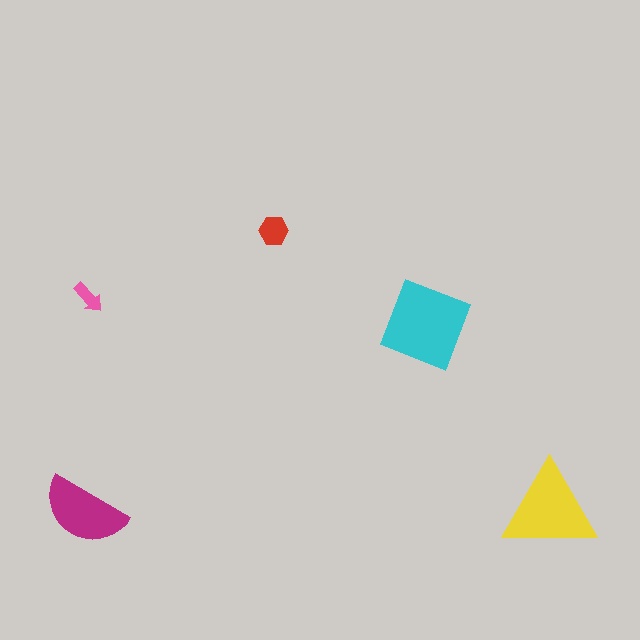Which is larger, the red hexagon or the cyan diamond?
The cyan diamond.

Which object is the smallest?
The pink arrow.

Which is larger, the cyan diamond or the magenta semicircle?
The cyan diamond.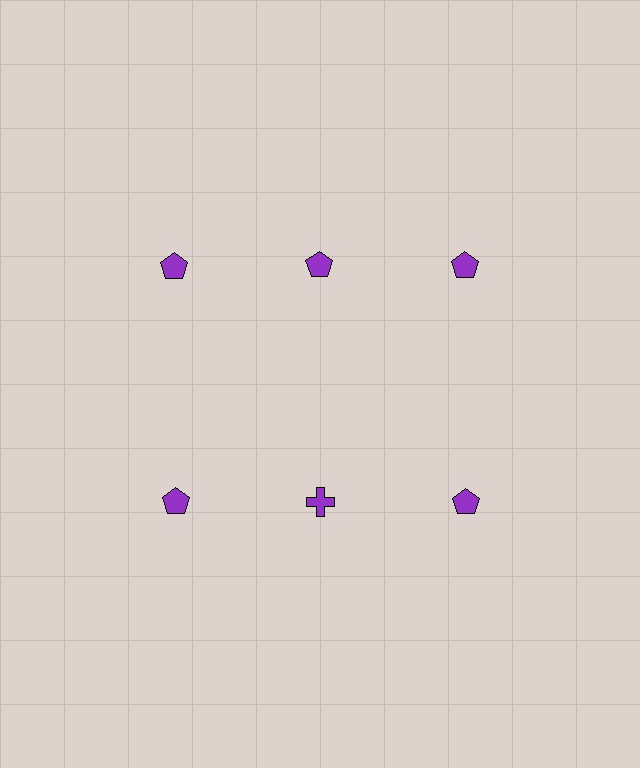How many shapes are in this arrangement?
There are 6 shapes arranged in a grid pattern.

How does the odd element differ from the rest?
It has a different shape: cross instead of pentagon.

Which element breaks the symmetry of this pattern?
The purple cross in the second row, second from left column breaks the symmetry. All other shapes are purple pentagons.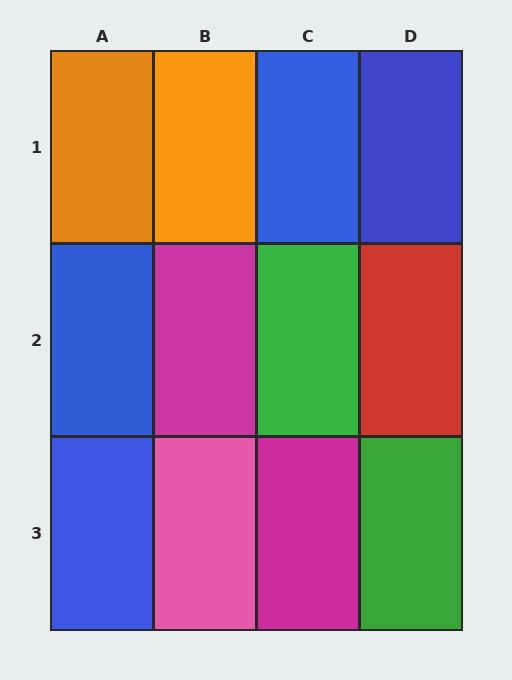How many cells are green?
2 cells are green.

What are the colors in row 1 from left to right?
Orange, orange, blue, blue.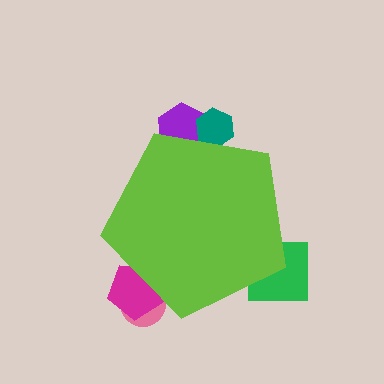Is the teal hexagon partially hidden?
Yes, the teal hexagon is partially hidden behind the lime pentagon.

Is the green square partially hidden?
Yes, the green square is partially hidden behind the lime pentagon.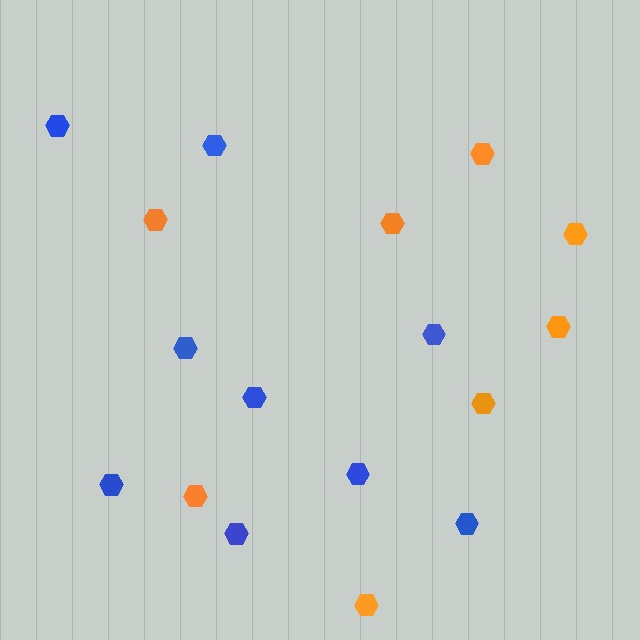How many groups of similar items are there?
There are 2 groups: one group of orange hexagons (8) and one group of blue hexagons (9).